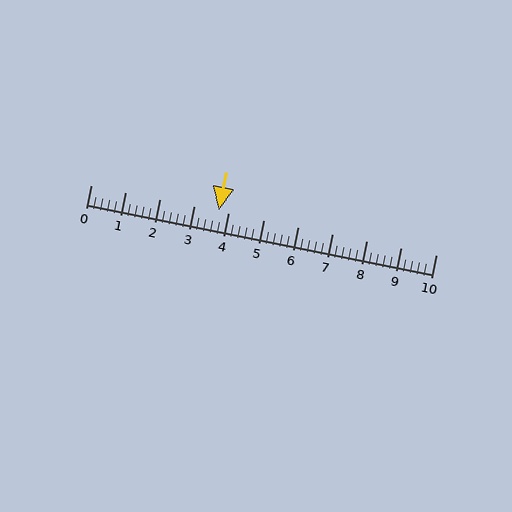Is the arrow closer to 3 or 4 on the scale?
The arrow is closer to 4.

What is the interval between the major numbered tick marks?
The major tick marks are spaced 1 units apart.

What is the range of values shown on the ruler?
The ruler shows values from 0 to 10.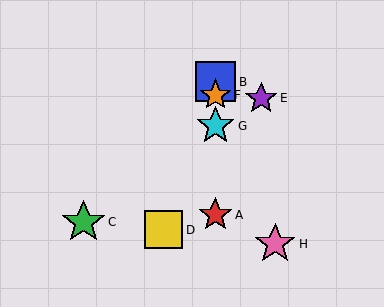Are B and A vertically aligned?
Yes, both are at x≈215.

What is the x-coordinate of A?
Object A is at x≈215.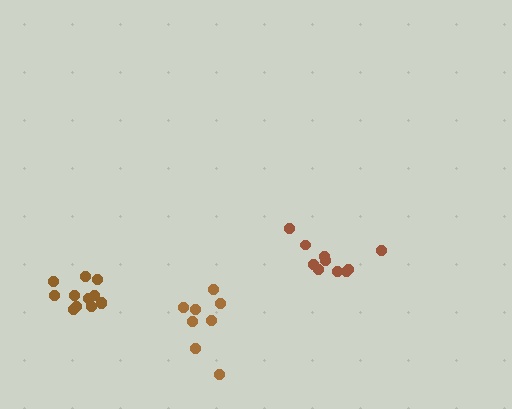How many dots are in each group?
Group 1: 10 dots, Group 2: 12 dots, Group 3: 8 dots (30 total).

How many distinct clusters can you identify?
There are 3 distinct clusters.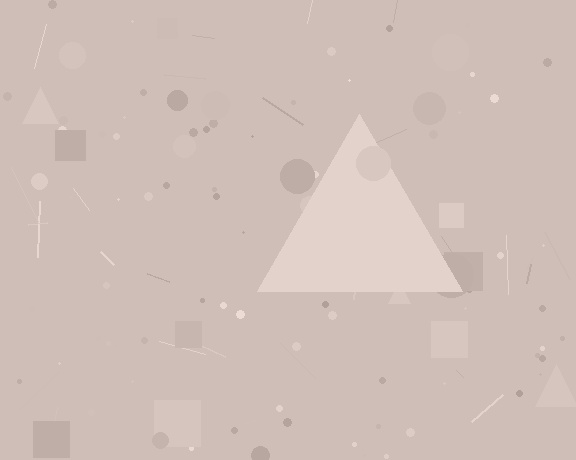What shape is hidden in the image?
A triangle is hidden in the image.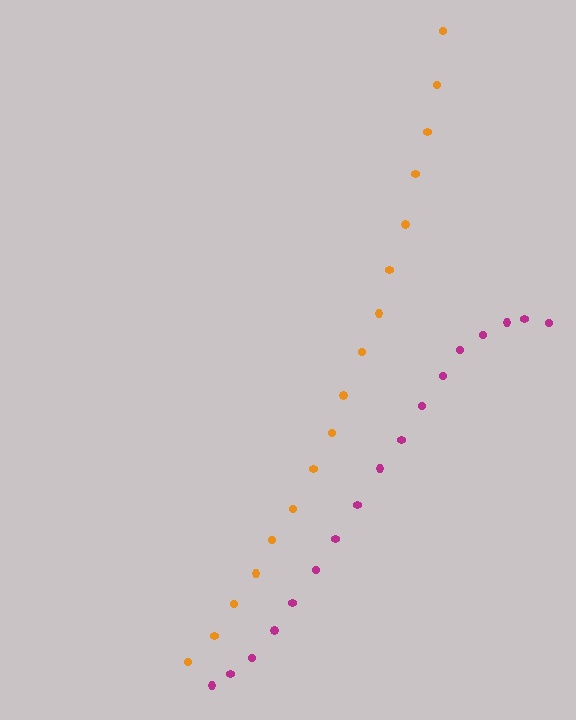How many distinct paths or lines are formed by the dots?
There are 2 distinct paths.